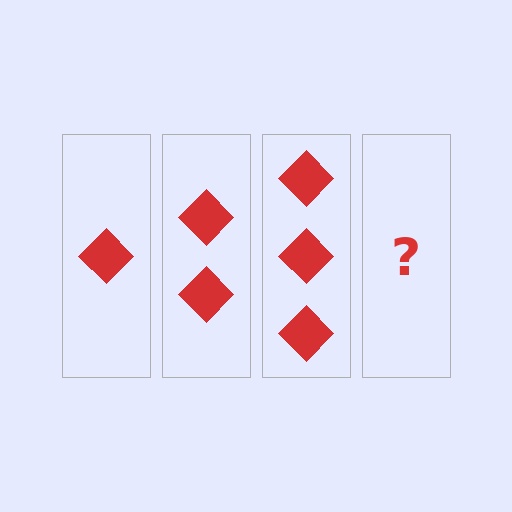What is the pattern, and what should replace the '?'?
The pattern is that each step adds one more diamond. The '?' should be 4 diamonds.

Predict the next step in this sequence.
The next step is 4 diamonds.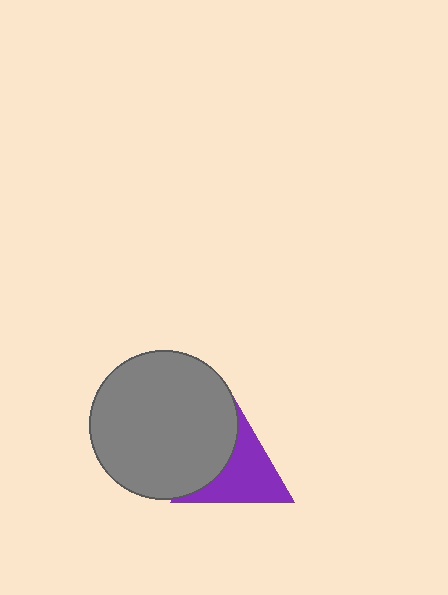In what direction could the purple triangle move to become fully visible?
The purple triangle could move right. That would shift it out from behind the gray circle entirely.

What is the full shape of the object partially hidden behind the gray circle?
The partially hidden object is a purple triangle.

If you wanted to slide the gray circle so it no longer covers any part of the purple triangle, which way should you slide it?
Slide it left — that is the most direct way to separate the two shapes.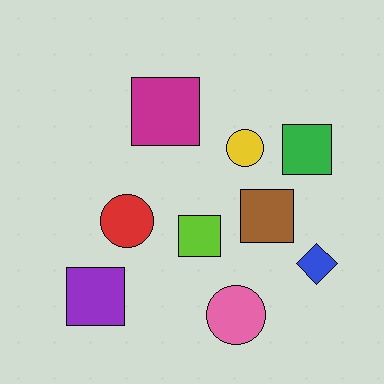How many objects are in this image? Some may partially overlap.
There are 9 objects.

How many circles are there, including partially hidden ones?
There are 3 circles.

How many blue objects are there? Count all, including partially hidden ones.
There is 1 blue object.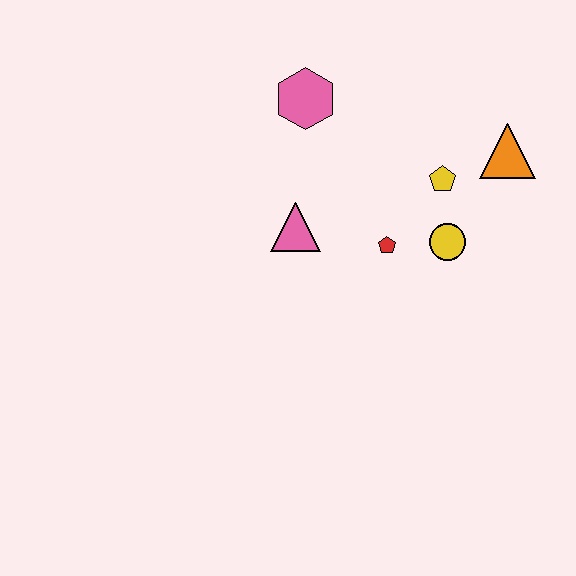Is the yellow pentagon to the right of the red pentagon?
Yes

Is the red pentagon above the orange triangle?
No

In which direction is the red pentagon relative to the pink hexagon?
The red pentagon is below the pink hexagon.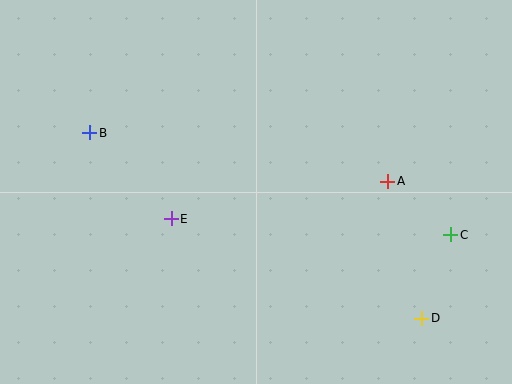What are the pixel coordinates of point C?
Point C is at (451, 235).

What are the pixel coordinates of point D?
Point D is at (422, 318).